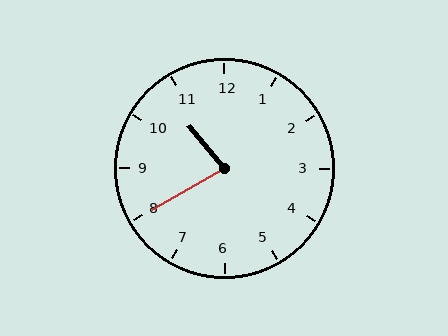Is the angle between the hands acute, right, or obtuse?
It is acute.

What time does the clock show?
10:40.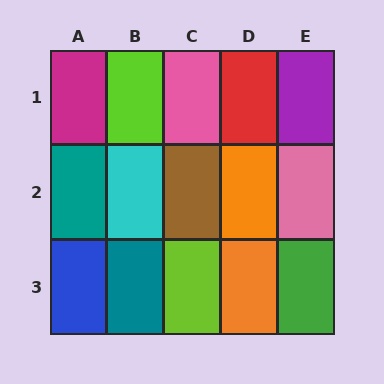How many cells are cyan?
1 cell is cyan.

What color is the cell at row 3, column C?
Lime.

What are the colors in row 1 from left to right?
Magenta, lime, pink, red, purple.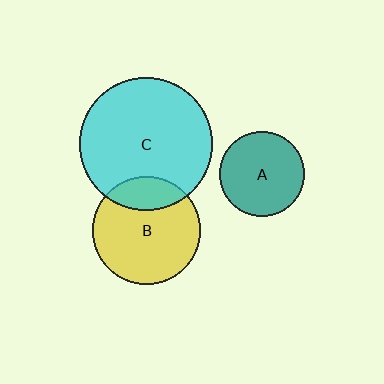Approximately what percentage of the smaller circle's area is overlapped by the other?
Approximately 20%.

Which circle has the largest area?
Circle C (cyan).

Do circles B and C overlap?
Yes.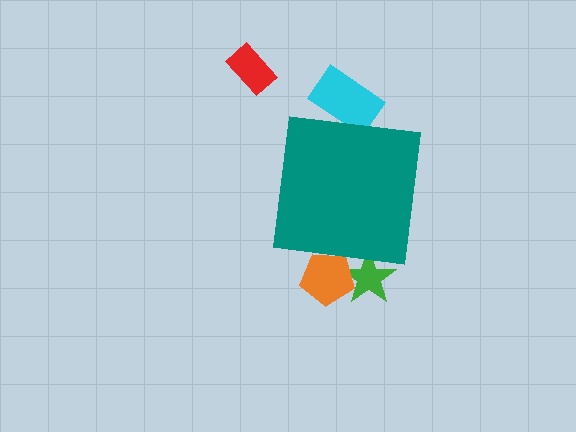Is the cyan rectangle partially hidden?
Yes, the cyan rectangle is partially hidden behind the teal square.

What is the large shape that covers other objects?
A teal square.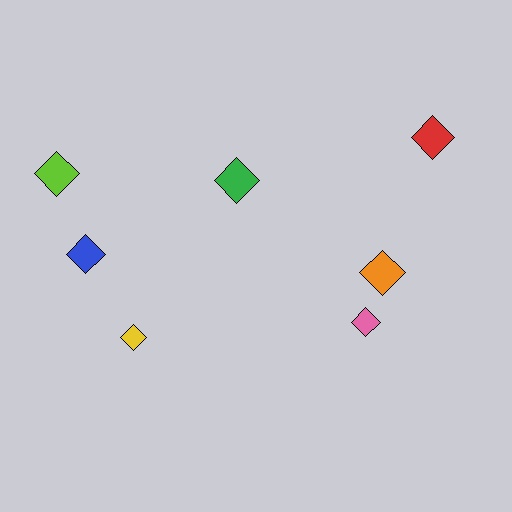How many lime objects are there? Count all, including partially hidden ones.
There is 1 lime object.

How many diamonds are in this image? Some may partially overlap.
There are 7 diamonds.